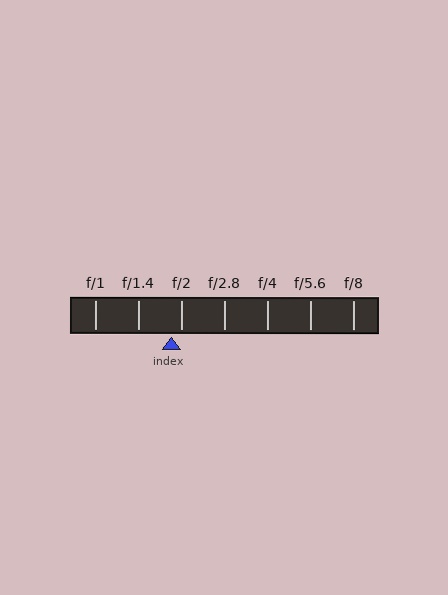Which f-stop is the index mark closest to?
The index mark is closest to f/2.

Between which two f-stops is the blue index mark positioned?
The index mark is between f/1.4 and f/2.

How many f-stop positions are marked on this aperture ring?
There are 7 f-stop positions marked.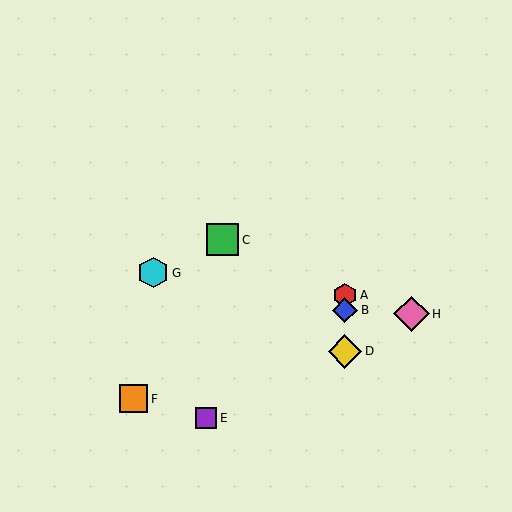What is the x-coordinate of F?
Object F is at x≈134.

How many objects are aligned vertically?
3 objects (A, B, D) are aligned vertically.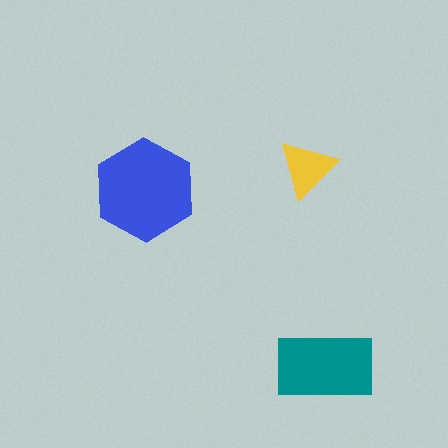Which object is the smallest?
The yellow triangle.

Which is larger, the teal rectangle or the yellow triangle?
The teal rectangle.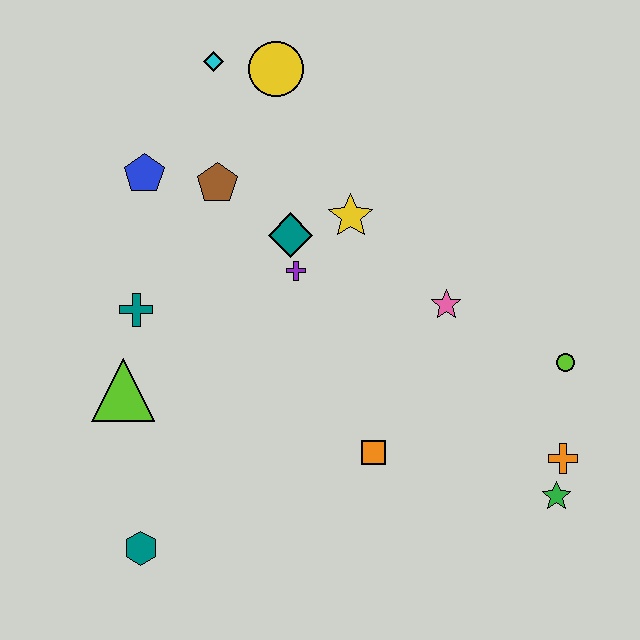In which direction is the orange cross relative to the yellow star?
The orange cross is below the yellow star.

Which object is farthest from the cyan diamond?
The green star is farthest from the cyan diamond.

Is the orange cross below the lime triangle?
Yes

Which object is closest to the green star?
The orange cross is closest to the green star.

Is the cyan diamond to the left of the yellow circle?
Yes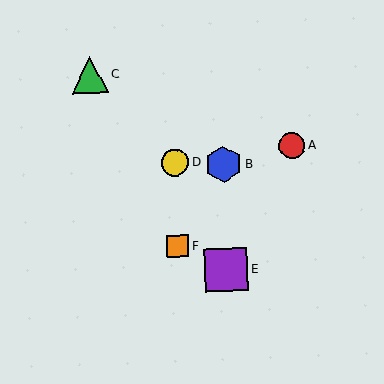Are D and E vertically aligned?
No, D is at x≈175 and E is at x≈226.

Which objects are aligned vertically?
Objects D, F are aligned vertically.